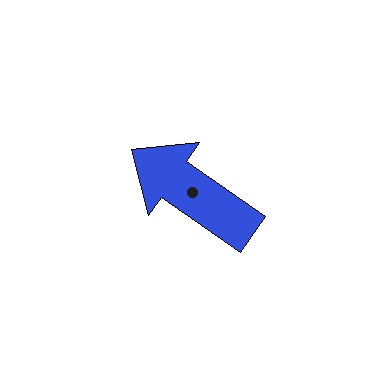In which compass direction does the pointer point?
Northwest.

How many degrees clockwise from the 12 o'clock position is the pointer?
Approximately 305 degrees.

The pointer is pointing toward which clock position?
Roughly 10 o'clock.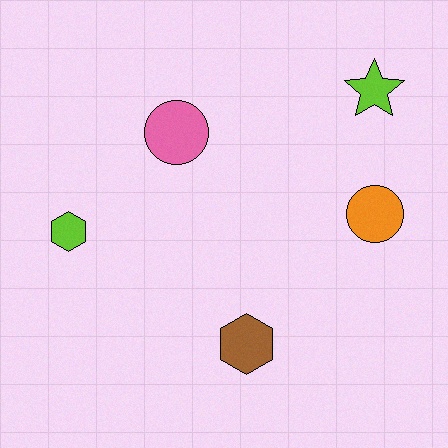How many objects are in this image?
There are 5 objects.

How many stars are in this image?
There is 1 star.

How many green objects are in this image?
There are no green objects.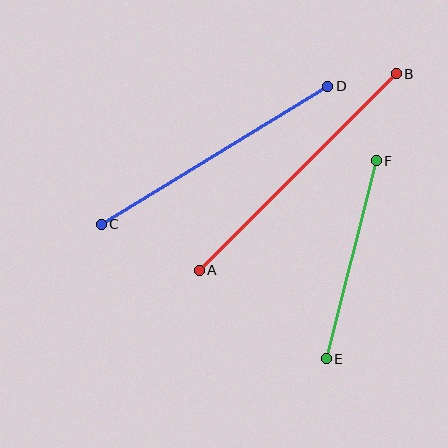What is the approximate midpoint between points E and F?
The midpoint is at approximately (351, 260) pixels.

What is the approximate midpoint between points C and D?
The midpoint is at approximately (215, 155) pixels.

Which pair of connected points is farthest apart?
Points A and B are farthest apart.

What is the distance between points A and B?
The distance is approximately 278 pixels.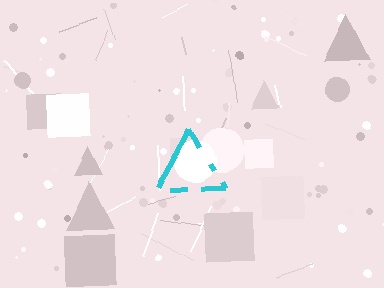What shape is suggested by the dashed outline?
The dashed outline suggests a triangle.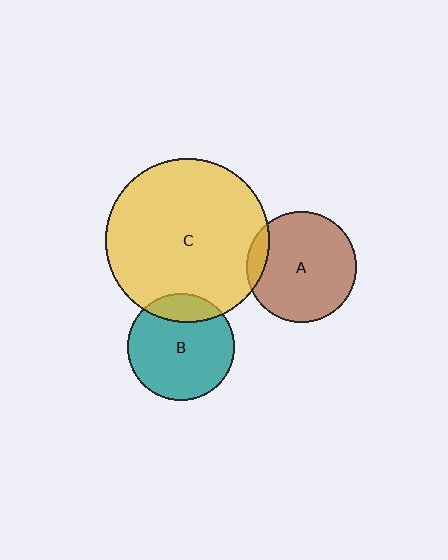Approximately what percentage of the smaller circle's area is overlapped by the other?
Approximately 10%.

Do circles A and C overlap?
Yes.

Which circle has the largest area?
Circle C (yellow).